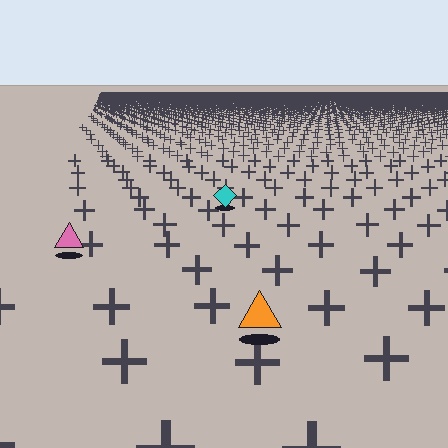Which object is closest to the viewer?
The orange triangle is closest. The texture marks near it are larger and more spread out.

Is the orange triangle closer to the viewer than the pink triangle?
Yes. The orange triangle is closer — you can tell from the texture gradient: the ground texture is coarser near it.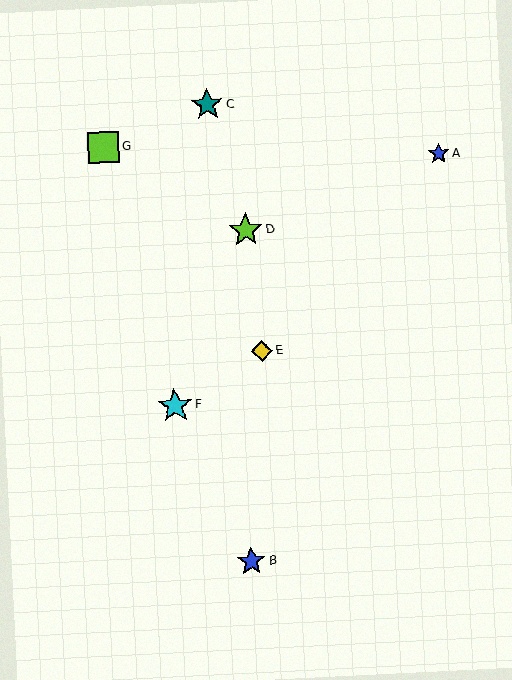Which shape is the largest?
The cyan star (labeled F) is the largest.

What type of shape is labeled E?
Shape E is a yellow diamond.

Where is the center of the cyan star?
The center of the cyan star is at (175, 406).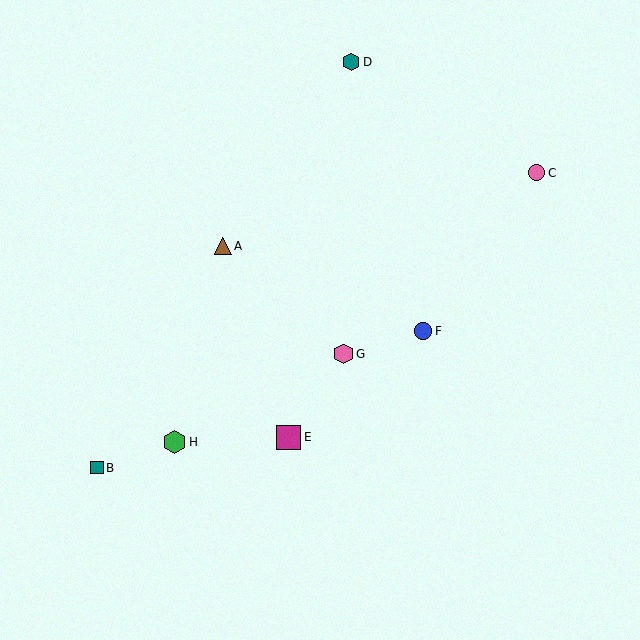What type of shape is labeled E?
Shape E is a magenta square.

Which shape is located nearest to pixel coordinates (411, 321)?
The blue circle (labeled F) at (423, 331) is nearest to that location.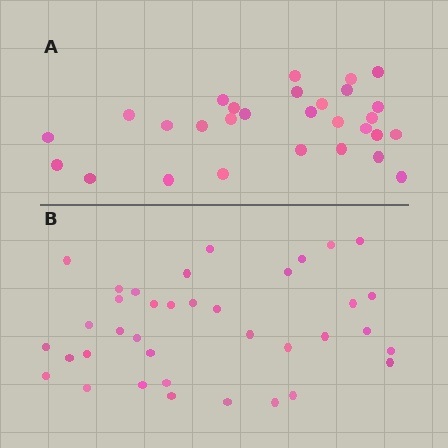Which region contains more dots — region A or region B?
Region B (the bottom region) has more dots.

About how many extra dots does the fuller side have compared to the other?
Region B has roughly 8 or so more dots than region A.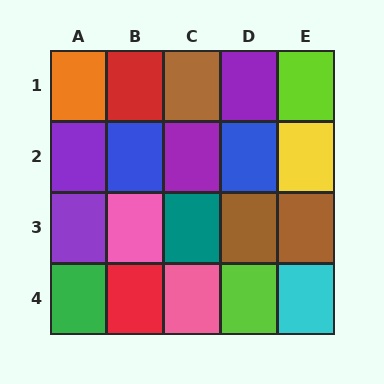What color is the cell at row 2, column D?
Blue.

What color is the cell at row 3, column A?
Purple.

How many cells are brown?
3 cells are brown.